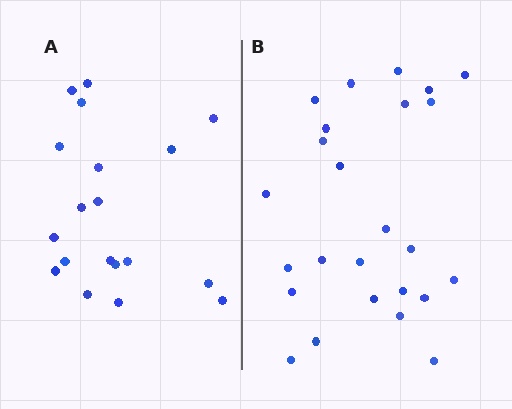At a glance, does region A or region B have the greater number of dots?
Region B (the right region) has more dots.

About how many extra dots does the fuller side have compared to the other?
Region B has about 6 more dots than region A.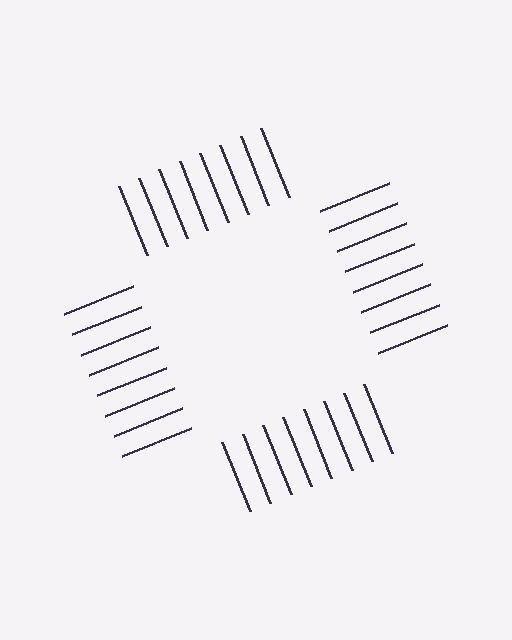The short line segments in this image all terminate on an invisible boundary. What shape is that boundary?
An illusory square — the line segments terminate on its edges but no continuous stroke is drawn.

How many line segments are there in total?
32 — 8 along each of the 4 edges.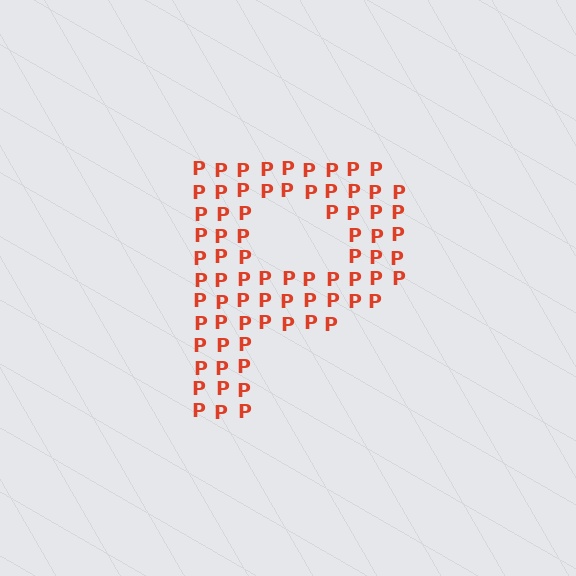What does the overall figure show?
The overall figure shows the letter P.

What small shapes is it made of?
It is made of small letter P's.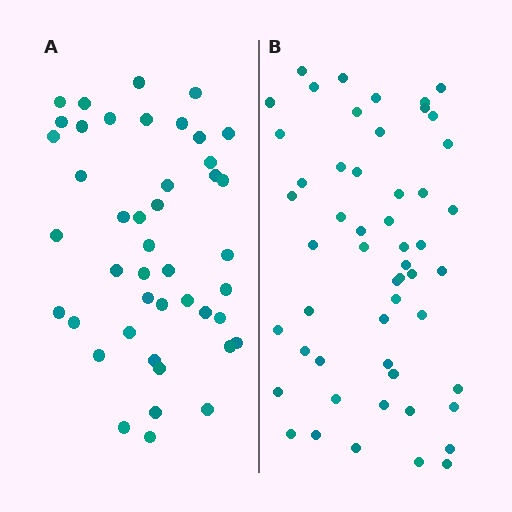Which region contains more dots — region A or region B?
Region B (the right region) has more dots.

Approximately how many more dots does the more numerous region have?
Region B has roughly 8 or so more dots than region A.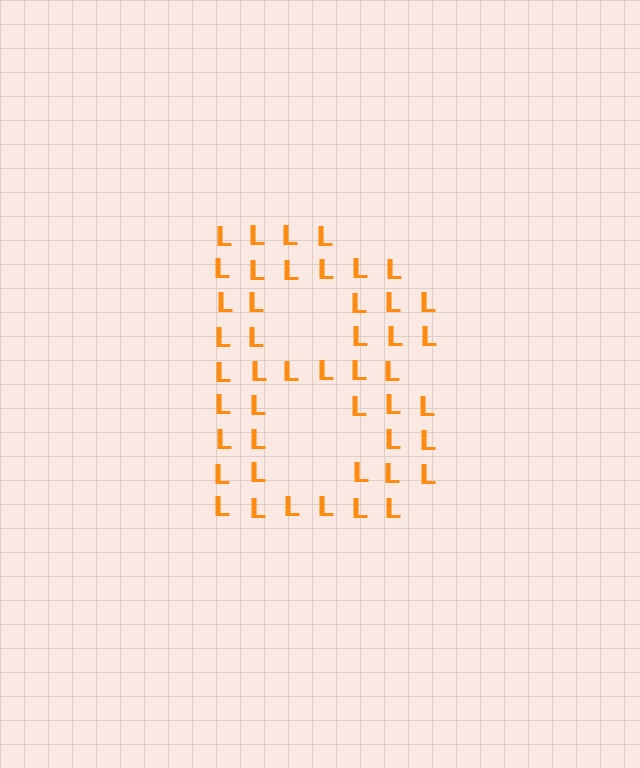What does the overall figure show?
The overall figure shows the letter B.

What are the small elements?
The small elements are letter L's.